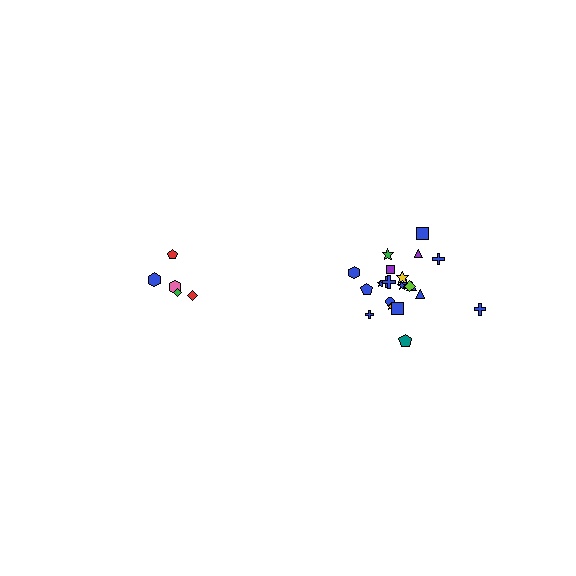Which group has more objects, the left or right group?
The right group.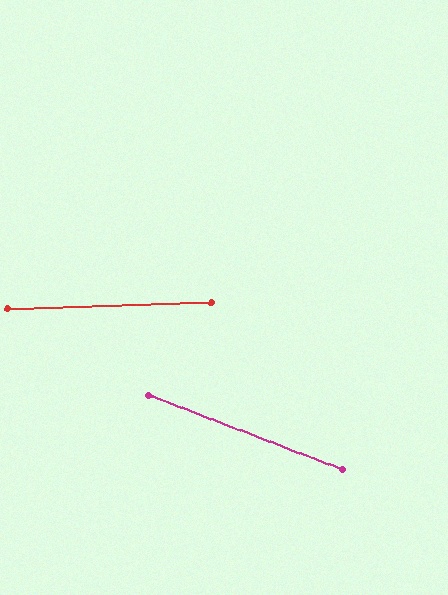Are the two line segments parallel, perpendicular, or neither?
Neither parallel nor perpendicular — they differ by about 23°.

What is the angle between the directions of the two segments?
Approximately 23 degrees.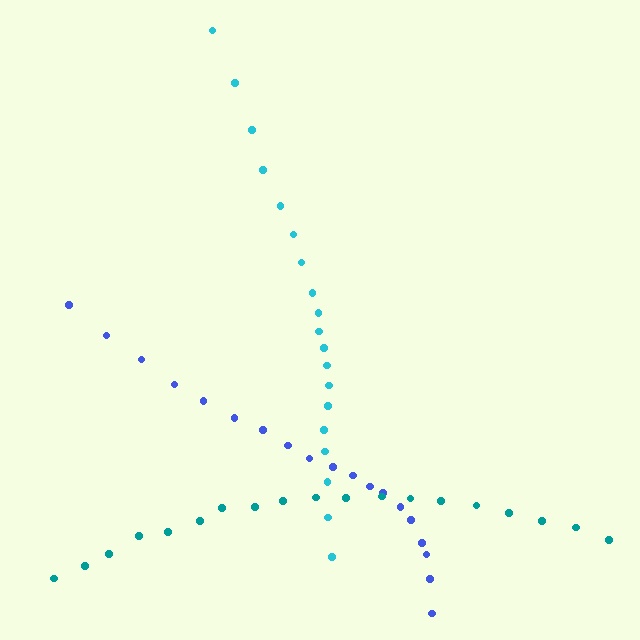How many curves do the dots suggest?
There are 3 distinct paths.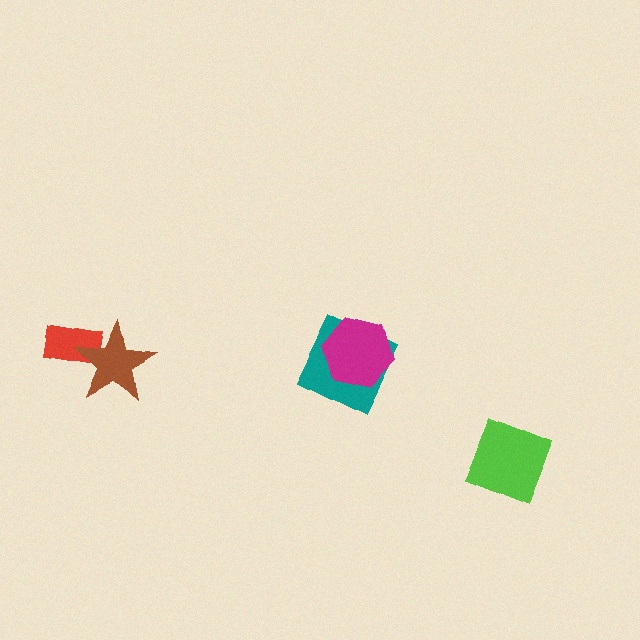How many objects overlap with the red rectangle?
1 object overlaps with the red rectangle.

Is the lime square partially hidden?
No, no other shape covers it.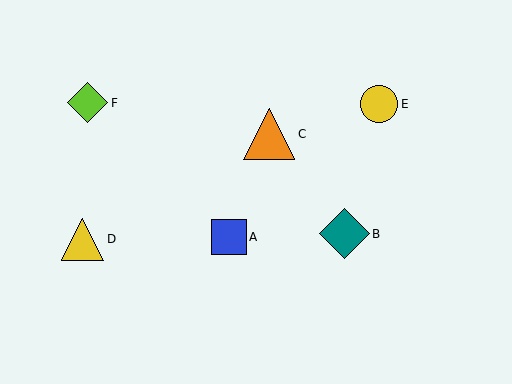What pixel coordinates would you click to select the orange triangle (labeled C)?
Click at (269, 134) to select the orange triangle C.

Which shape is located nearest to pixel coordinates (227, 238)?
The blue square (labeled A) at (229, 237) is nearest to that location.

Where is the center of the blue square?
The center of the blue square is at (229, 237).